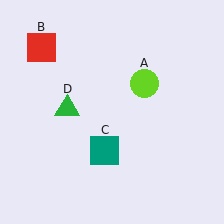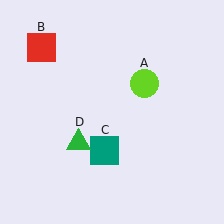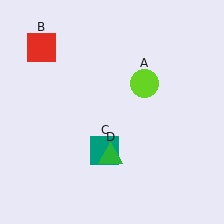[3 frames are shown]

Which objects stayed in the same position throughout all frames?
Lime circle (object A) and red square (object B) and teal square (object C) remained stationary.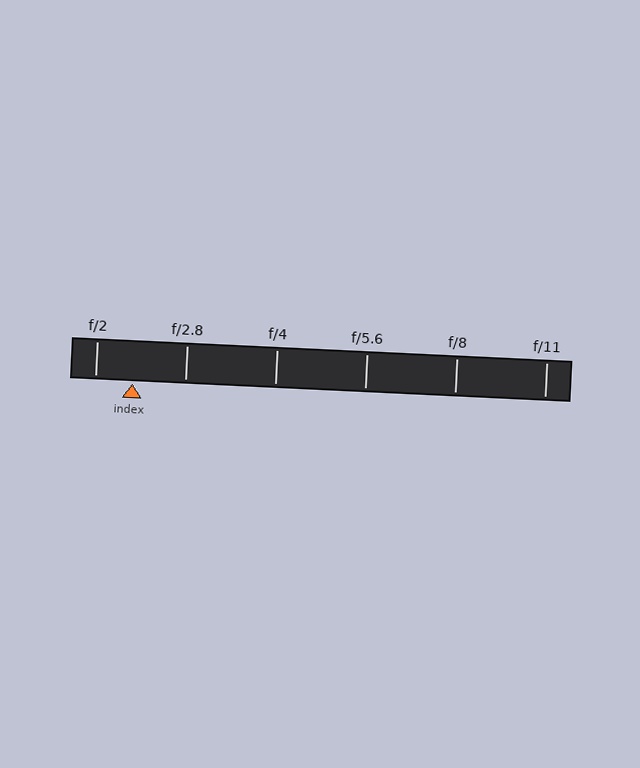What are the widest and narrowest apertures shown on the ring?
The widest aperture shown is f/2 and the narrowest is f/11.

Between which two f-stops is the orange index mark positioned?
The index mark is between f/2 and f/2.8.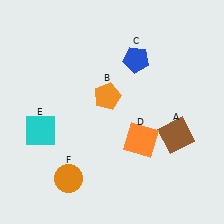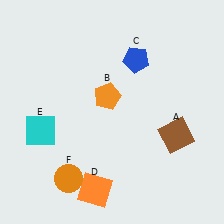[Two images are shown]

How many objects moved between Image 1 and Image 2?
1 object moved between the two images.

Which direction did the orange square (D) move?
The orange square (D) moved down.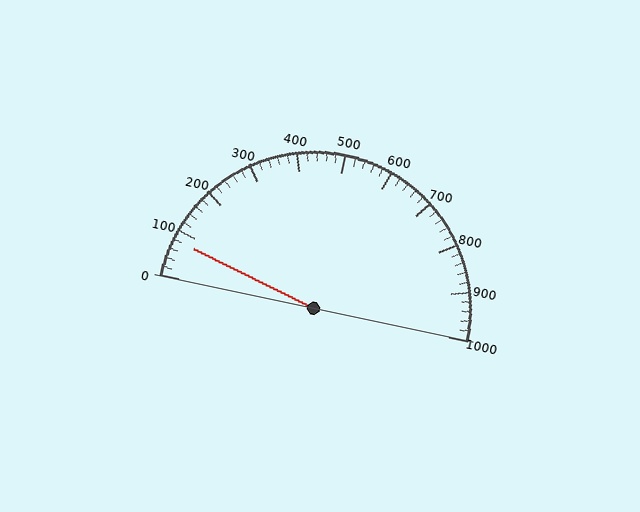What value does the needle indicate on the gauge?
The needle indicates approximately 80.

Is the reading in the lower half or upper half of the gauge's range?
The reading is in the lower half of the range (0 to 1000).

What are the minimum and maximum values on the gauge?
The gauge ranges from 0 to 1000.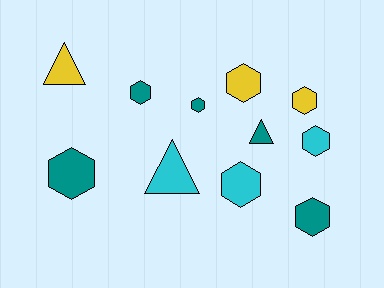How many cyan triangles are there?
There is 1 cyan triangle.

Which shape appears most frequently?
Hexagon, with 8 objects.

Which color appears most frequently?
Teal, with 5 objects.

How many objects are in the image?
There are 11 objects.